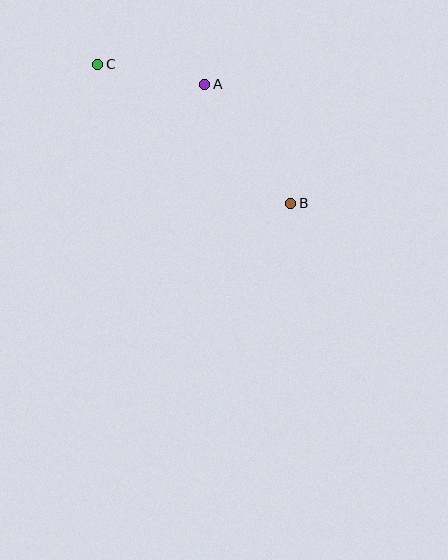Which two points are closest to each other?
Points A and C are closest to each other.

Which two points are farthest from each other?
Points B and C are farthest from each other.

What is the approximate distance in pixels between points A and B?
The distance between A and B is approximately 147 pixels.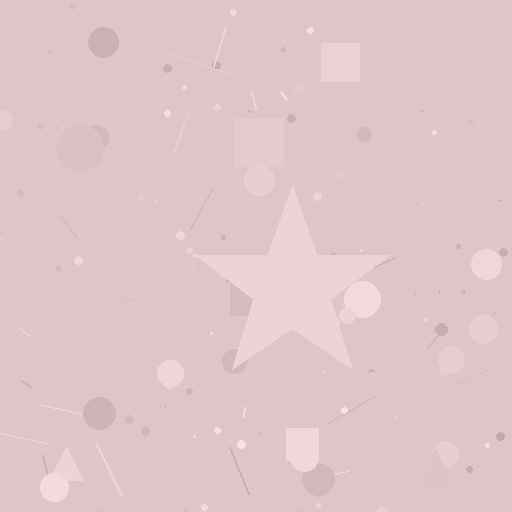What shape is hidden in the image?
A star is hidden in the image.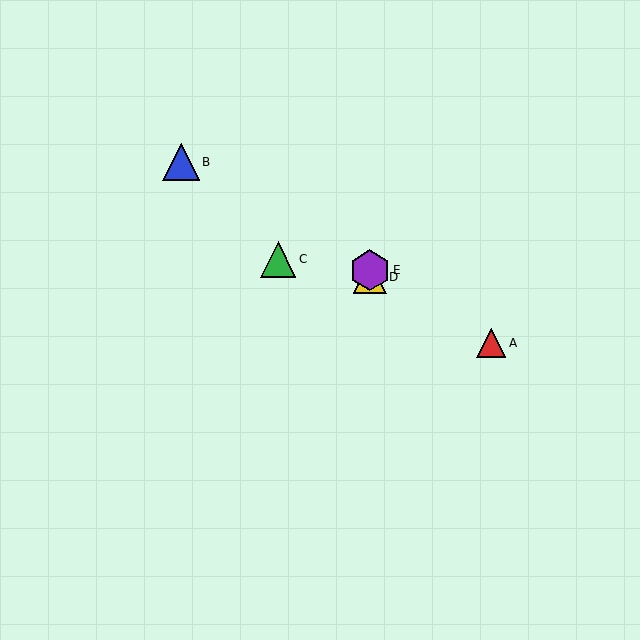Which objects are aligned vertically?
Objects D, E are aligned vertically.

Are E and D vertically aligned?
Yes, both are at x≈370.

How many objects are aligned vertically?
2 objects (D, E) are aligned vertically.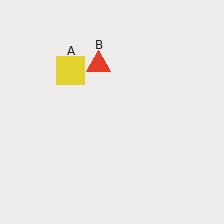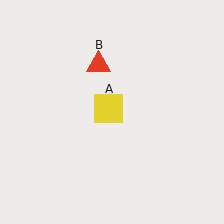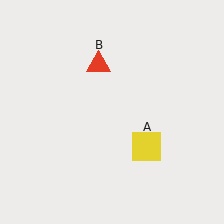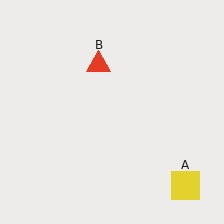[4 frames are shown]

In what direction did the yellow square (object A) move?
The yellow square (object A) moved down and to the right.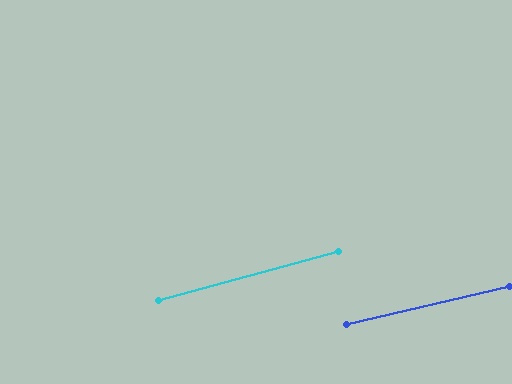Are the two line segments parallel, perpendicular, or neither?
Parallel — their directions differ by only 2.0°.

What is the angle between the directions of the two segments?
Approximately 2 degrees.